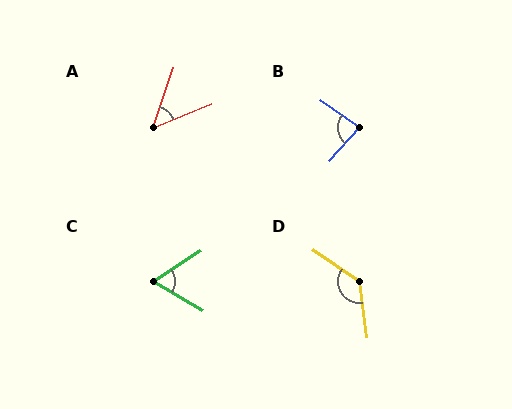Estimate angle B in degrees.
Approximately 83 degrees.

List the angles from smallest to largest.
A (49°), C (64°), B (83°), D (133°).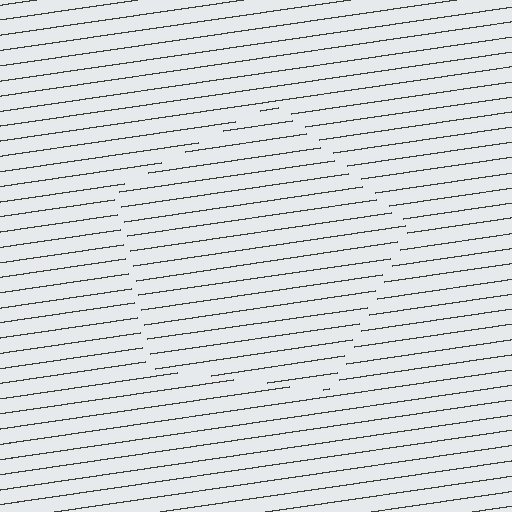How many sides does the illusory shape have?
5 sides — the line-ends trace a pentagon.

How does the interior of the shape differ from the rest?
The interior of the shape contains the same grating, shifted by half a period — the contour is defined by the phase discontinuity where line-ends from the inner and outer gratings abut.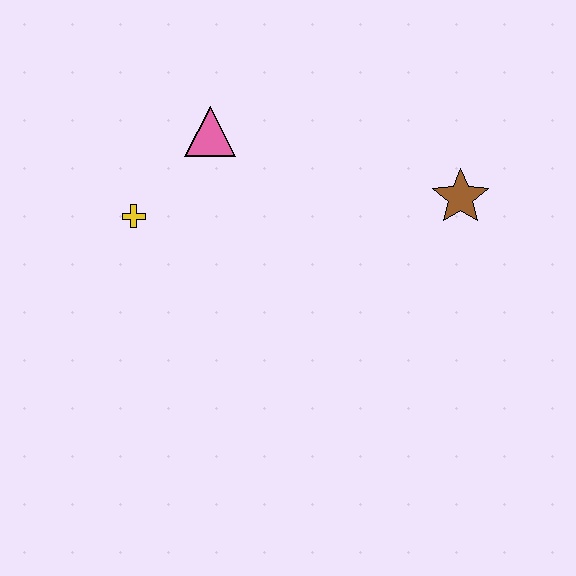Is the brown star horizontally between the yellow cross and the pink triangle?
No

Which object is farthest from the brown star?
The yellow cross is farthest from the brown star.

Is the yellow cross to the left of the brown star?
Yes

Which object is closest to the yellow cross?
The pink triangle is closest to the yellow cross.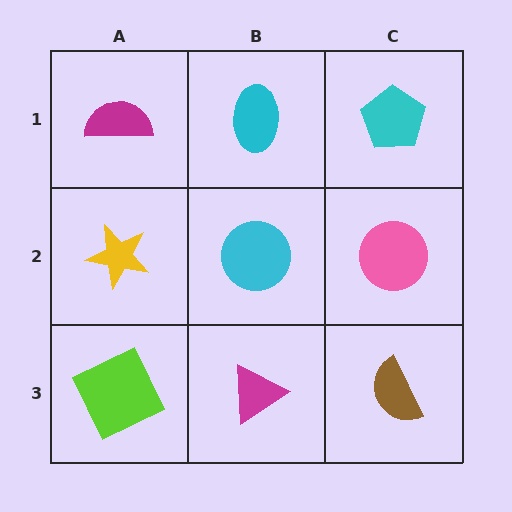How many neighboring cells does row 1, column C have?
2.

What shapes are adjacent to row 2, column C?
A cyan pentagon (row 1, column C), a brown semicircle (row 3, column C), a cyan circle (row 2, column B).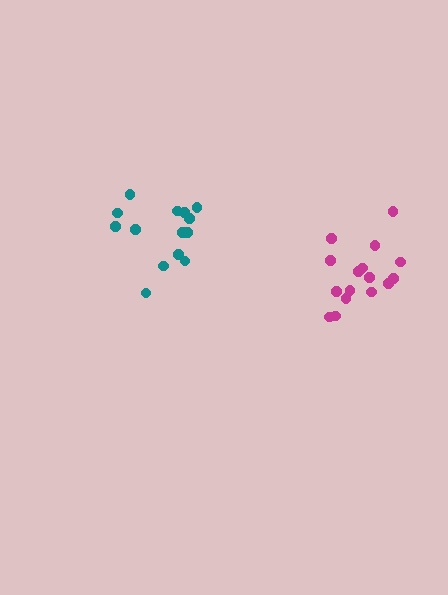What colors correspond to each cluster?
The clusters are colored: magenta, teal.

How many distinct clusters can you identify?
There are 2 distinct clusters.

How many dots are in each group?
Group 1: 16 dots, Group 2: 14 dots (30 total).